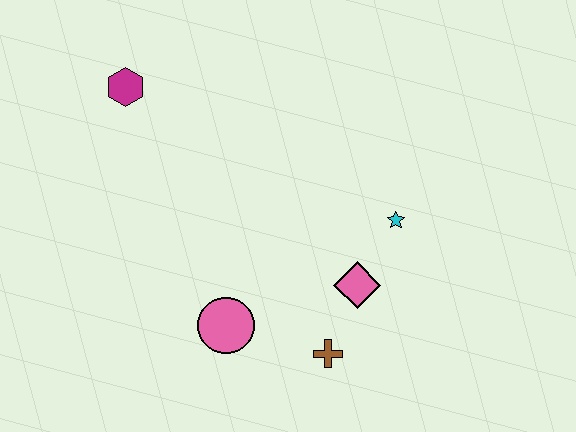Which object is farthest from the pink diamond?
The magenta hexagon is farthest from the pink diamond.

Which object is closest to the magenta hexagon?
The pink circle is closest to the magenta hexagon.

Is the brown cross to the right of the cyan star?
No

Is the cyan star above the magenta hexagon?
No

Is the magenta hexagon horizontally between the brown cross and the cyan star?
No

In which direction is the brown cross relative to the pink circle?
The brown cross is to the right of the pink circle.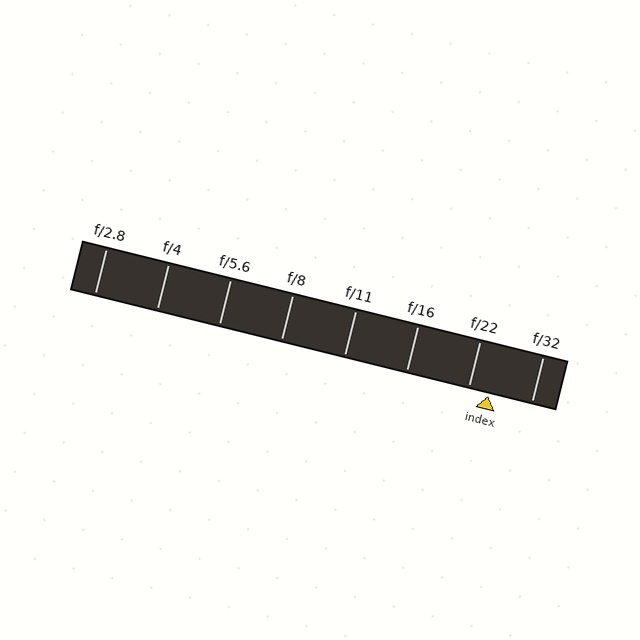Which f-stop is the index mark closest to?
The index mark is closest to f/22.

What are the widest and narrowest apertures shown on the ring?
The widest aperture shown is f/2.8 and the narrowest is f/32.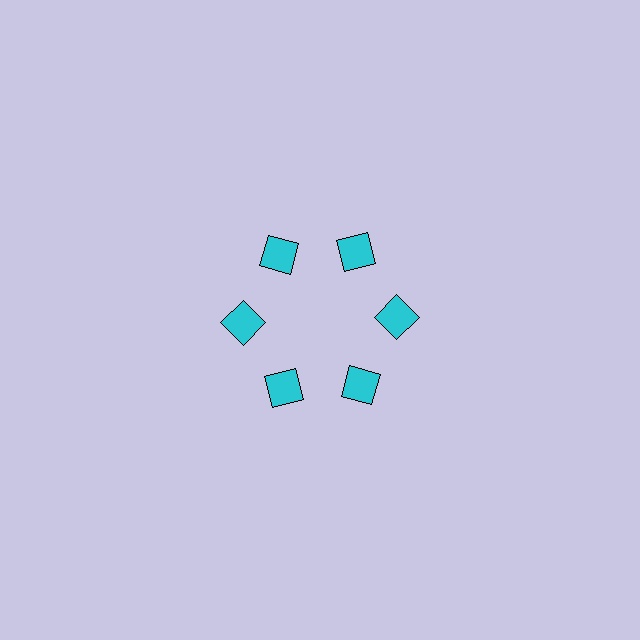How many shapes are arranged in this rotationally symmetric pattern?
There are 6 shapes, arranged in 6 groups of 1.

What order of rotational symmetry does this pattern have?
This pattern has 6-fold rotational symmetry.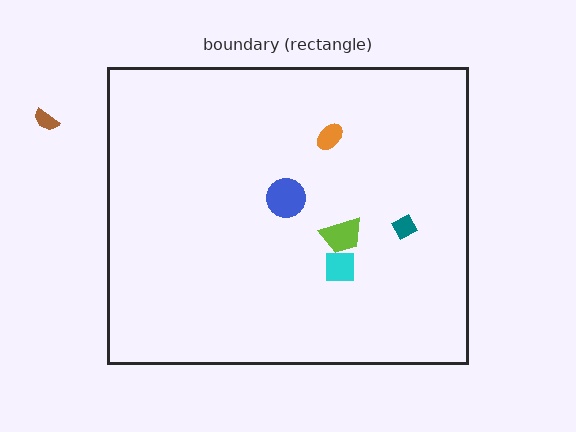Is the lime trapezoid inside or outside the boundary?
Inside.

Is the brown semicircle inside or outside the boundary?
Outside.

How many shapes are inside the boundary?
5 inside, 1 outside.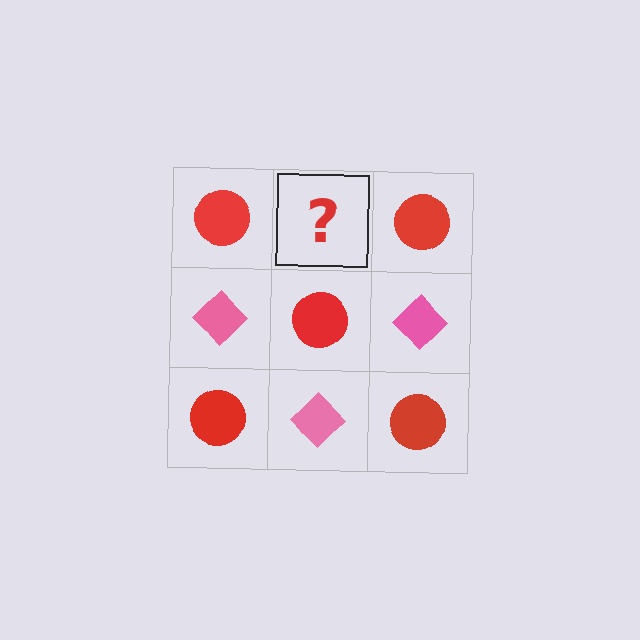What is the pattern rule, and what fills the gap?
The rule is that it alternates red circle and pink diamond in a checkerboard pattern. The gap should be filled with a pink diamond.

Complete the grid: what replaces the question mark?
The question mark should be replaced with a pink diamond.